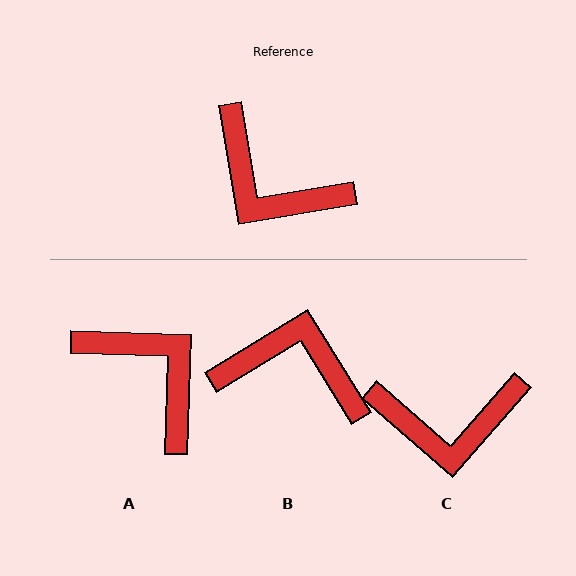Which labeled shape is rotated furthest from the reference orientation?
A, about 169 degrees away.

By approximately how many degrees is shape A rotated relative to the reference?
Approximately 169 degrees counter-clockwise.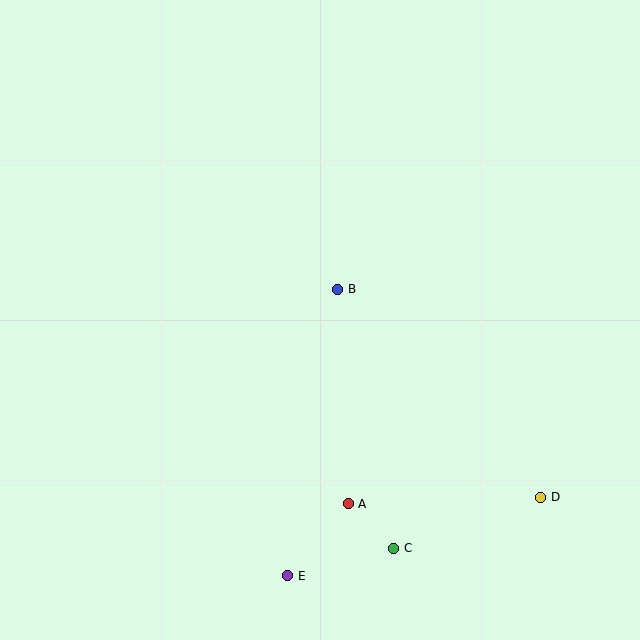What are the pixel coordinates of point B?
Point B is at (338, 289).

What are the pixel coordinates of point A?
Point A is at (348, 504).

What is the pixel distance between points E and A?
The distance between E and A is 94 pixels.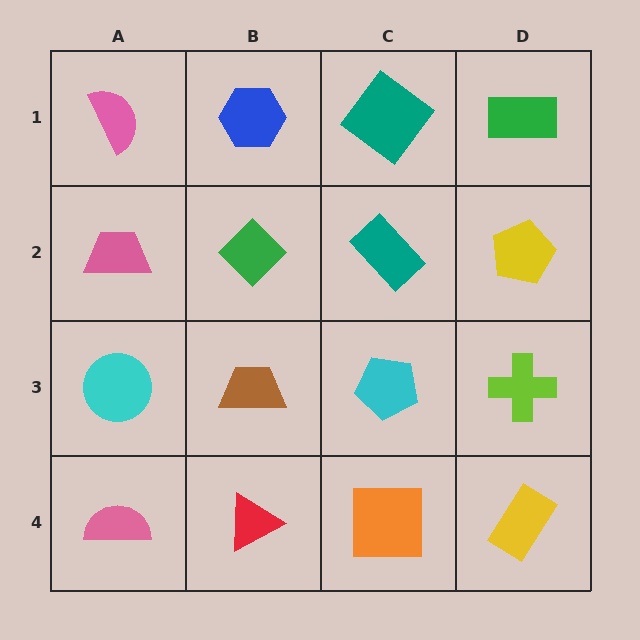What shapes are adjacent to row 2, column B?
A blue hexagon (row 1, column B), a brown trapezoid (row 3, column B), a pink trapezoid (row 2, column A), a teal rectangle (row 2, column C).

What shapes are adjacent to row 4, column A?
A cyan circle (row 3, column A), a red triangle (row 4, column B).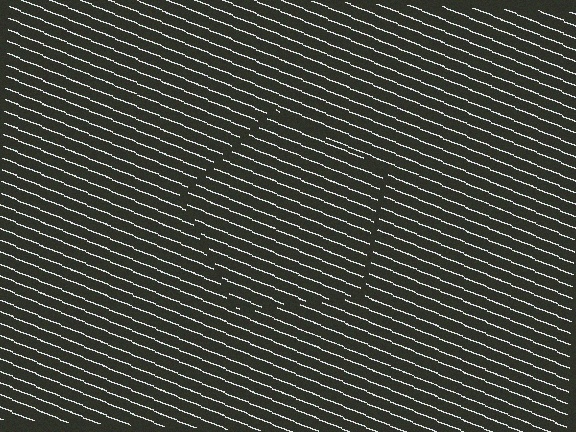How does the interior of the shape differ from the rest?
The interior of the shape contains the same grating, shifted by half a period — the contour is defined by the phase discontinuity where line-ends from the inner and outer gratings abut.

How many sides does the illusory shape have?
5 sides — the line-ends trace a pentagon.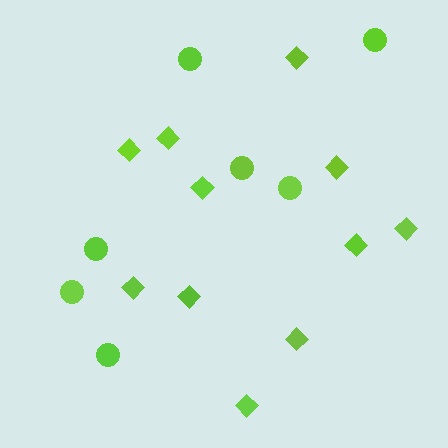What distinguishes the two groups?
There are 2 groups: one group of circles (7) and one group of diamonds (11).